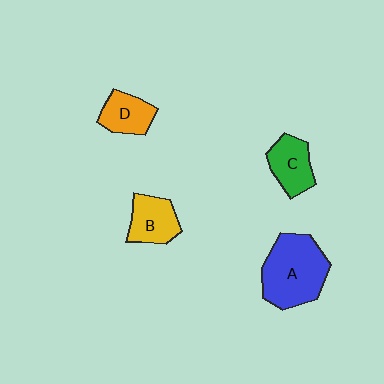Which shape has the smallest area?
Shape D (orange).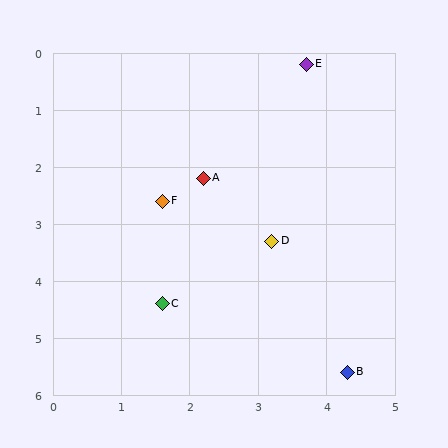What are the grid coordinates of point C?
Point C is at approximately (1.6, 4.4).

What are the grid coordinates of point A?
Point A is at approximately (2.2, 2.2).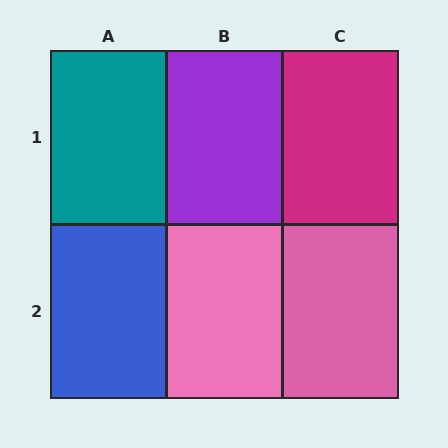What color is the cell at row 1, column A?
Teal.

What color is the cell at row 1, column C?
Magenta.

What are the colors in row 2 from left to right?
Blue, pink, pink.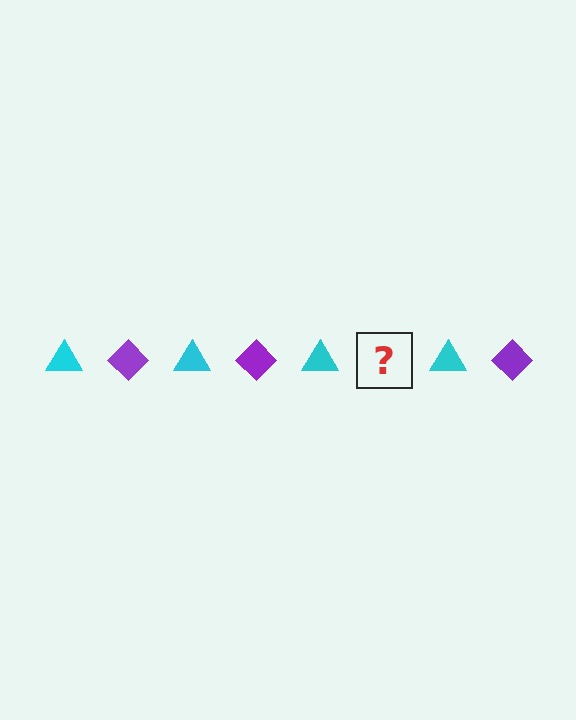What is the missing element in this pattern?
The missing element is a purple diamond.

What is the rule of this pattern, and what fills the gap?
The rule is that the pattern alternates between cyan triangle and purple diamond. The gap should be filled with a purple diamond.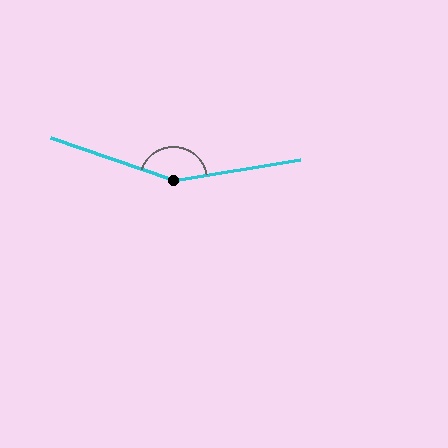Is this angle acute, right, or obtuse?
It is obtuse.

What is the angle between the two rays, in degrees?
Approximately 152 degrees.